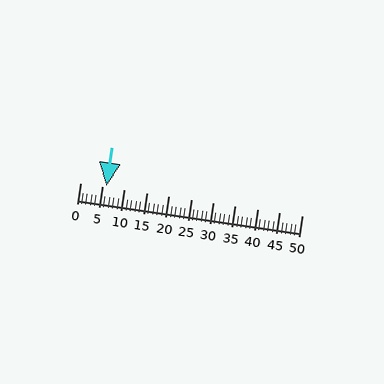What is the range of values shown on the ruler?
The ruler shows values from 0 to 50.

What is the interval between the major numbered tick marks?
The major tick marks are spaced 5 units apart.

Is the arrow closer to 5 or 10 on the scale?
The arrow is closer to 5.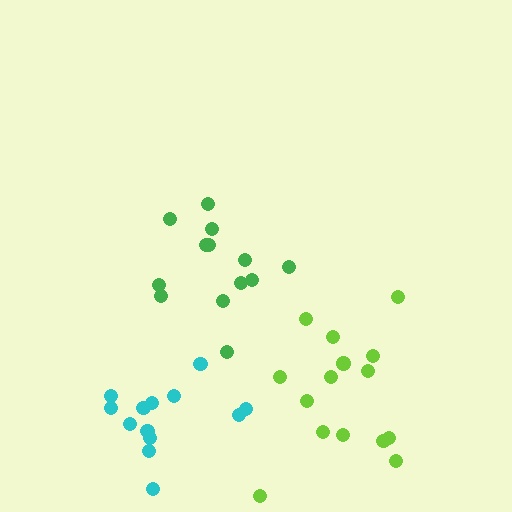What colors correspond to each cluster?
The clusters are colored: green, cyan, lime.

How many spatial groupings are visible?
There are 3 spatial groupings.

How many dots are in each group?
Group 1: 13 dots, Group 2: 13 dots, Group 3: 15 dots (41 total).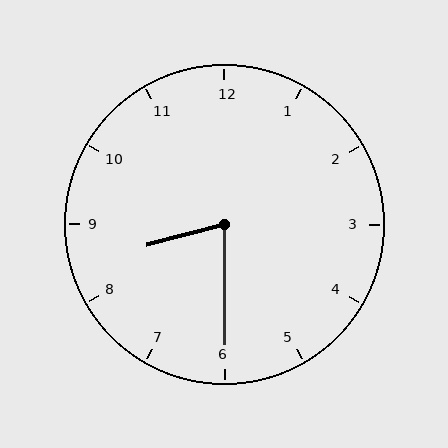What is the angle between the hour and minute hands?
Approximately 75 degrees.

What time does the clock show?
8:30.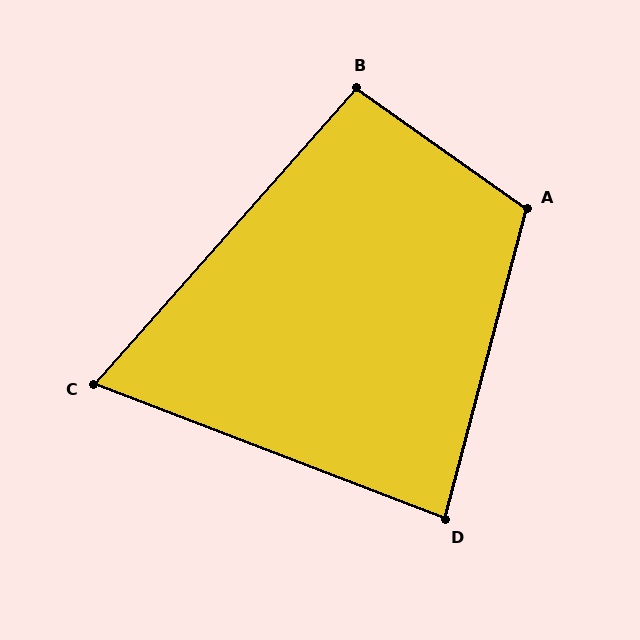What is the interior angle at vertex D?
Approximately 84 degrees (acute).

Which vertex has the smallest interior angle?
C, at approximately 69 degrees.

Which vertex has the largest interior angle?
A, at approximately 111 degrees.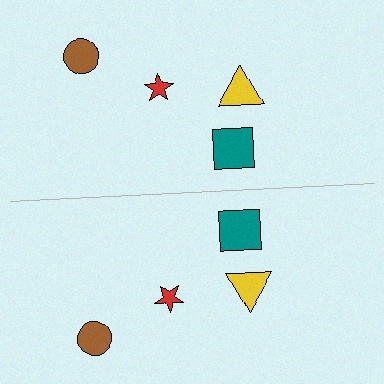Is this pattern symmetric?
Yes, this pattern has bilateral (reflection) symmetry.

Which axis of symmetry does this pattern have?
The pattern has a horizontal axis of symmetry running through the center of the image.